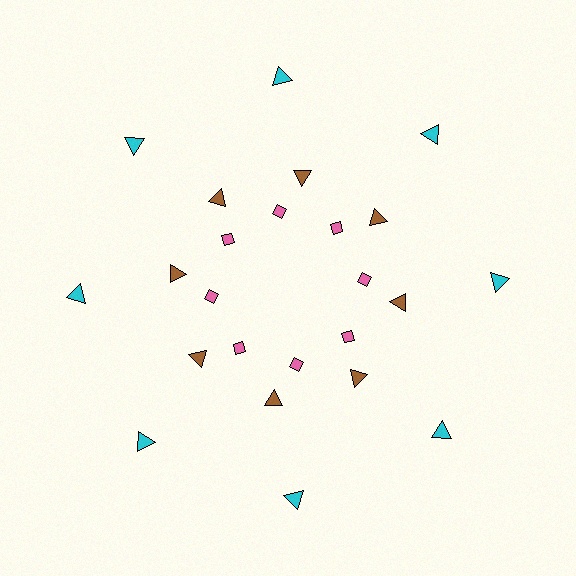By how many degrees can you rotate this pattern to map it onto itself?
The pattern maps onto itself every 45 degrees of rotation.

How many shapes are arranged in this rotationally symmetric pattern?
There are 24 shapes, arranged in 8 groups of 3.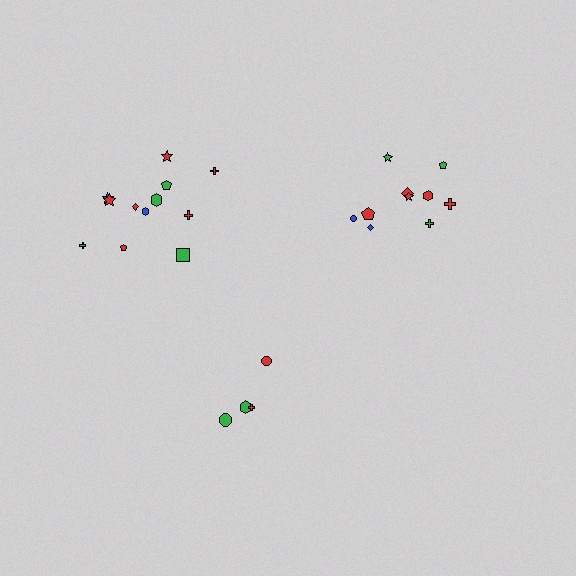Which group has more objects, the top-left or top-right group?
The top-left group.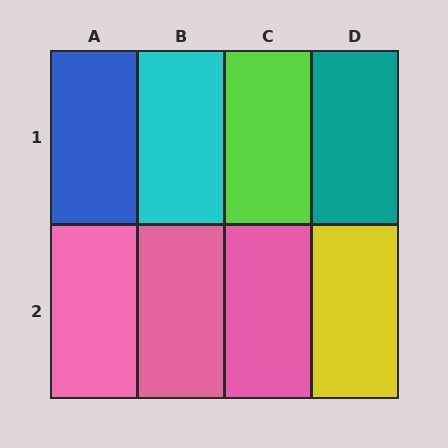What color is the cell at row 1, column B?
Cyan.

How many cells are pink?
3 cells are pink.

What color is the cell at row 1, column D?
Teal.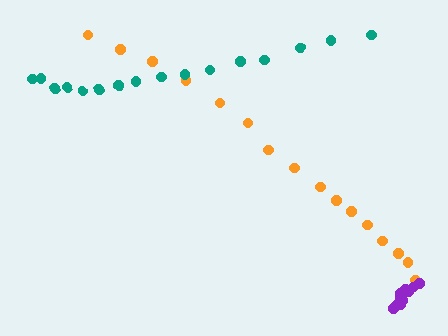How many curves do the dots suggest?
There are 3 distinct paths.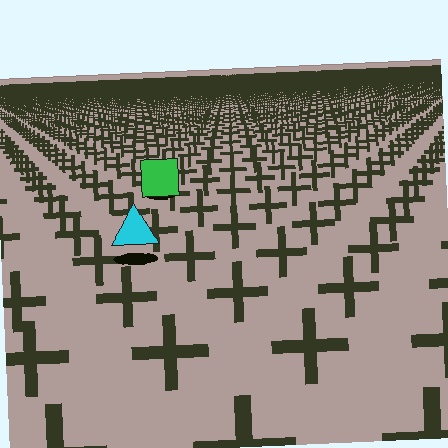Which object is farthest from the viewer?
The green square is farthest from the viewer. It appears smaller and the ground texture around it is denser.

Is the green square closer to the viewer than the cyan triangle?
No. The cyan triangle is closer — you can tell from the texture gradient: the ground texture is coarser near it.